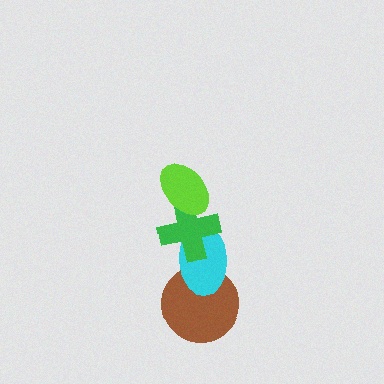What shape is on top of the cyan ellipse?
The green cross is on top of the cyan ellipse.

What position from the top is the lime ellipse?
The lime ellipse is 1st from the top.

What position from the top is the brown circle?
The brown circle is 4th from the top.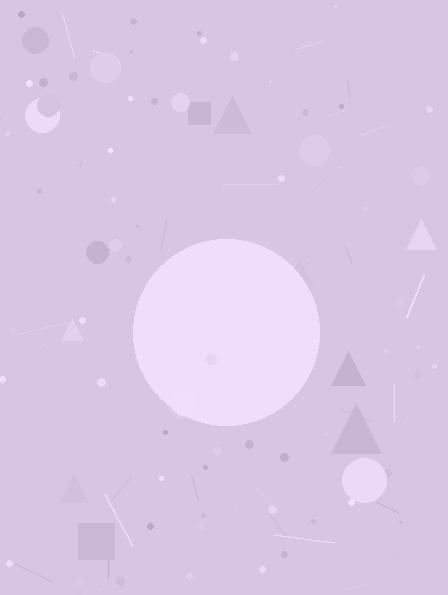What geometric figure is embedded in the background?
A circle is embedded in the background.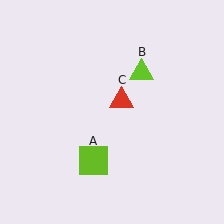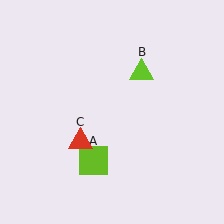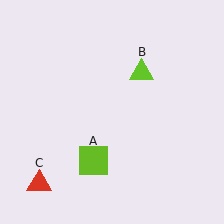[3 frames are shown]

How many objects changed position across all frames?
1 object changed position: red triangle (object C).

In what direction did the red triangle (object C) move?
The red triangle (object C) moved down and to the left.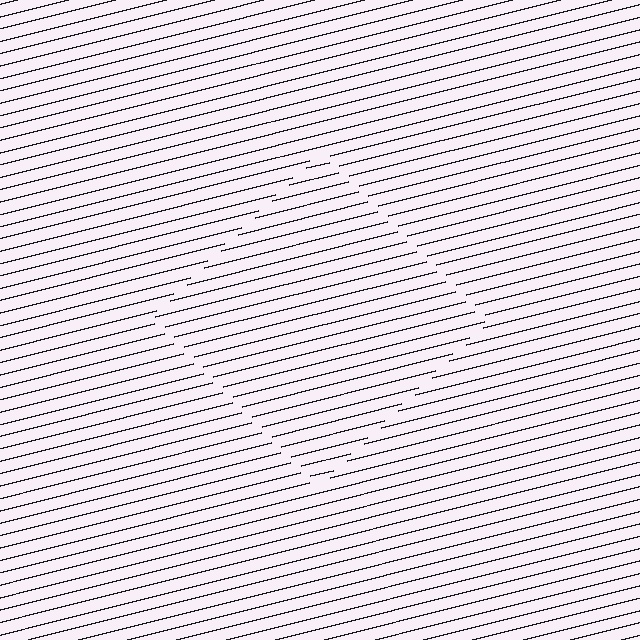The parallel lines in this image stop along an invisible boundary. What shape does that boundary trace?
An illusory square. The interior of the shape contains the same grating, shifted by half a period — the contour is defined by the phase discontinuity where line-ends from the inner and outer gratings abut.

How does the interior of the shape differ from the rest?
The interior of the shape contains the same grating, shifted by half a period — the contour is defined by the phase discontinuity where line-ends from the inner and outer gratings abut.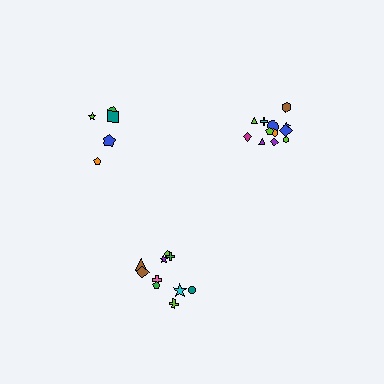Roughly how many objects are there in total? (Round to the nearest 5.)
Roughly 25 objects in total.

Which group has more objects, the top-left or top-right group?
The top-right group.